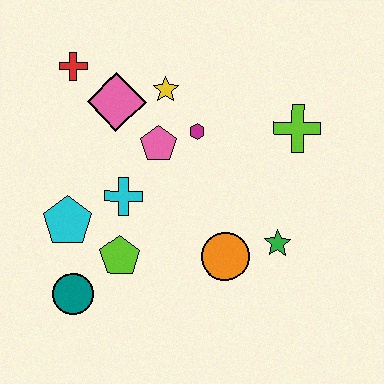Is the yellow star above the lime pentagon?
Yes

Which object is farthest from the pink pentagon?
The teal circle is farthest from the pink pentagon.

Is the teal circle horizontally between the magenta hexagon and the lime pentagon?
No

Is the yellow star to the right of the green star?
No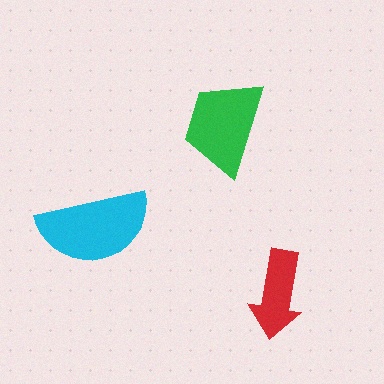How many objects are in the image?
There are 3 objects in the image.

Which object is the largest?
The cyan semicircle.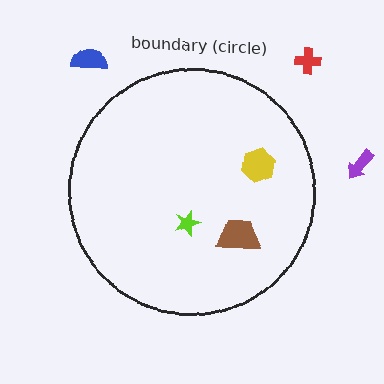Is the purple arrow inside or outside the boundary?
Outside.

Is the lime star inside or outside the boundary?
Inside.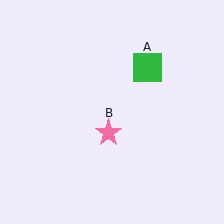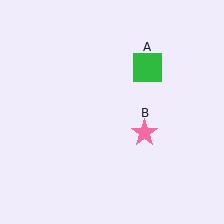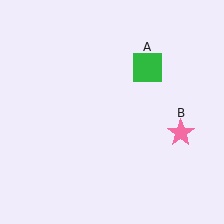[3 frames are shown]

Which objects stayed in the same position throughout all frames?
Green square (object A) remained stationary.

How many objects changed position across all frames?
1 object changed position: pink star (object B).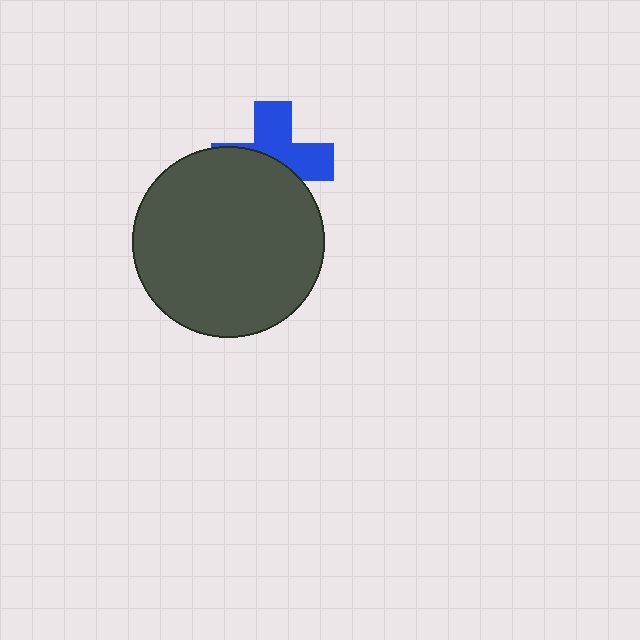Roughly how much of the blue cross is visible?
About half of it is visible (roughly 48%).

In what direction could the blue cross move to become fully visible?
The blue cross could move up. That would shift it out from behind the dark gray circle entirely.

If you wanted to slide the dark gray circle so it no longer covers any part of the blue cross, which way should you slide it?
Slide it down — that is the most direct way to separate the two shapes.